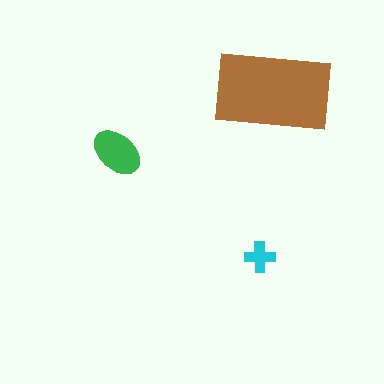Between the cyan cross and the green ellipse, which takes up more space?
The green ellipse.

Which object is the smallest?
The cyan cross.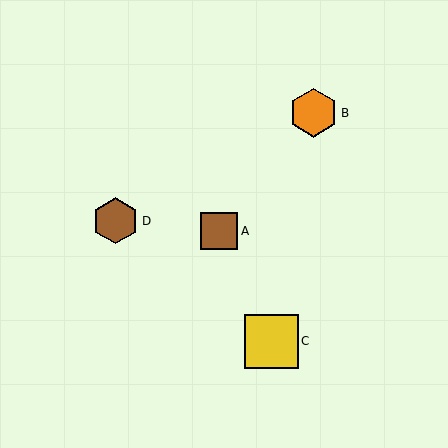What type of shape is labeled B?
Shape B is an orange hexagon.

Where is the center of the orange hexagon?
The center of the orange hexagon is at (313, 113).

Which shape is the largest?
The yellow square (labeled C) is the largest.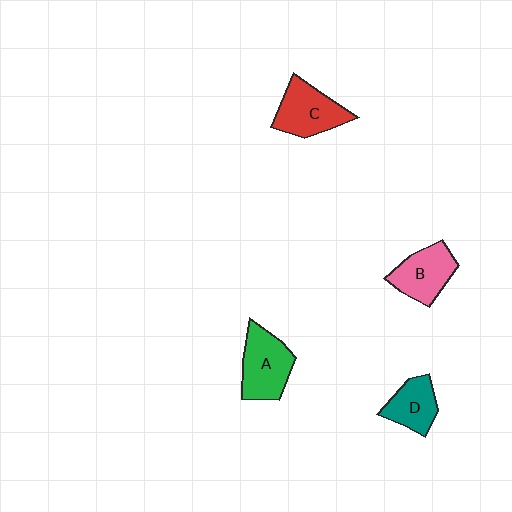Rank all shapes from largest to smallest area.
From largest to smallest: A (green), C (red), B (pink), D (teal).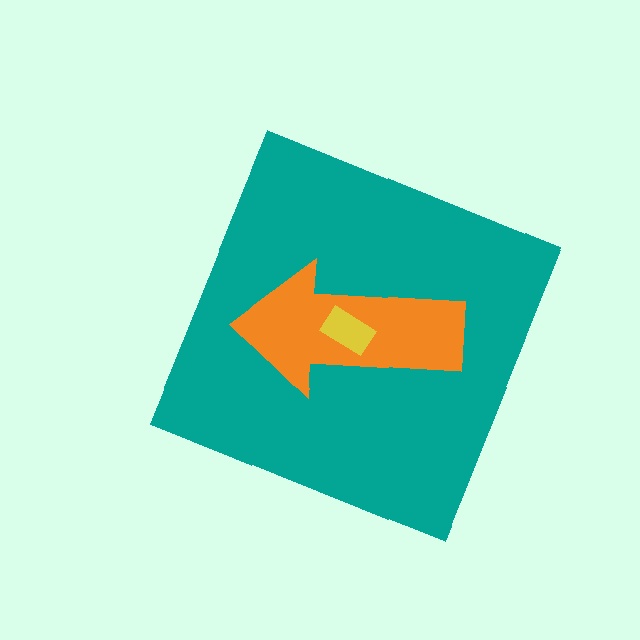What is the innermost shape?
The yellow rectangle.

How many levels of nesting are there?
3.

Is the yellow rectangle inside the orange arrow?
Yes.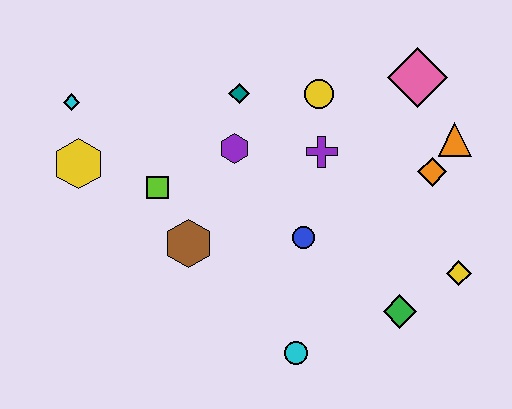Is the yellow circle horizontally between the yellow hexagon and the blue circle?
No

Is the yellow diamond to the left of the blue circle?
No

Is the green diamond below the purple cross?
Yes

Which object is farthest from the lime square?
The yellow diamond is farthest from the lime square.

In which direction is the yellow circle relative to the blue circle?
The yellow circle is above the blue circle.